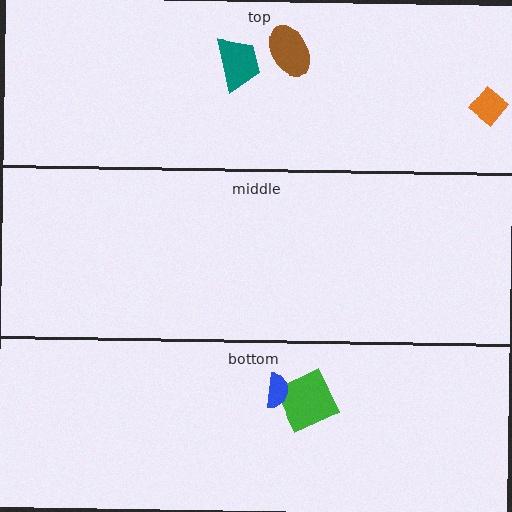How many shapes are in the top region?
3.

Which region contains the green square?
The bottom region.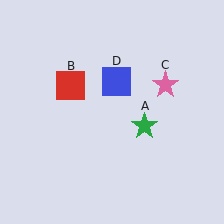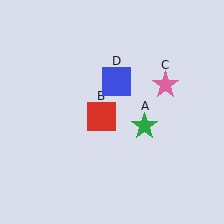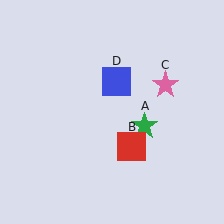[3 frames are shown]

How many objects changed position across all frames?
1 object changed position: red square (object B).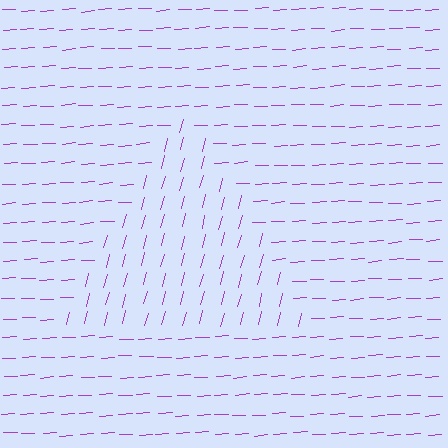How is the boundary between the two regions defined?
The boundary is defined purely by a change in line orientation (approximately 72 degrees difference). All lines are the same color and thickness.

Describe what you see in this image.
The image is filled with small purple line segments. A triangle region in the image has lines oriented differently from the surrounding lines, creating a visible texture boundary.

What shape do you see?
I see a triangle.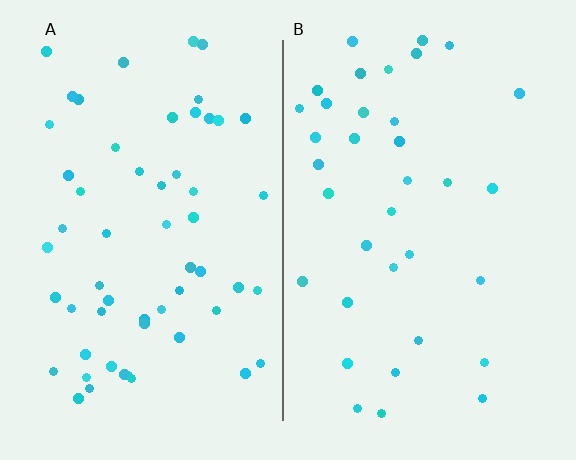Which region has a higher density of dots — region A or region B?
A (the left).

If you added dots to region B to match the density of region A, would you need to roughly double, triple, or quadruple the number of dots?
Approximately double.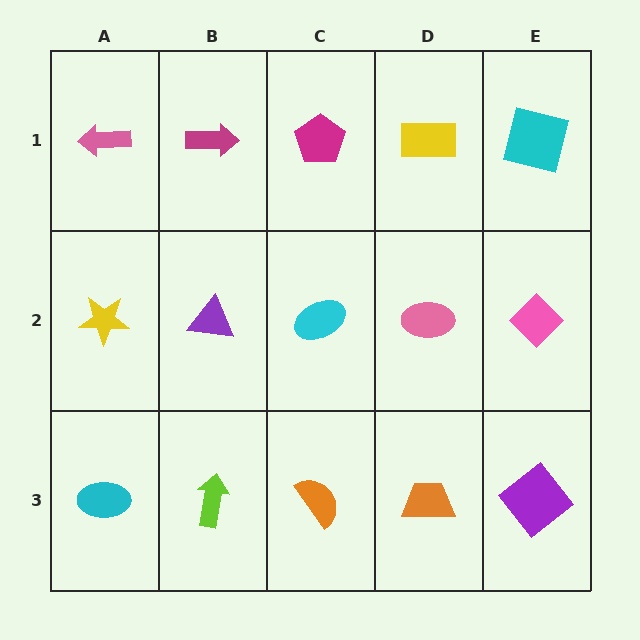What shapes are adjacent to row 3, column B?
A purple triangle (row 2, column B), a cyan ellipse (row 3, column A), an orange semicircle (row 3, column C).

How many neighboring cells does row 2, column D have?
4.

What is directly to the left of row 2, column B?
A yellow star.